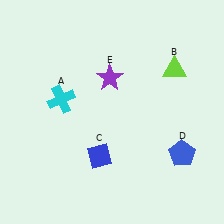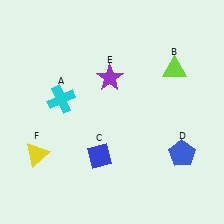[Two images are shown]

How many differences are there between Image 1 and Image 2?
There is 1 difference between the two images.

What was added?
A yellow triangle (F) was added in Image 2.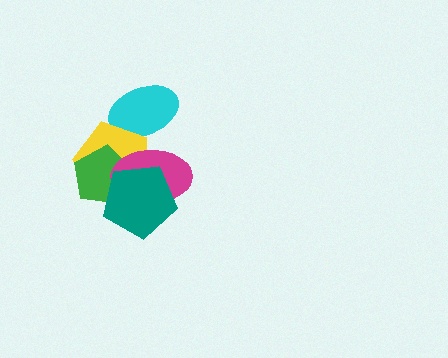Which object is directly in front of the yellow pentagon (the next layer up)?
The green pentagon is directly in front of the yellow pentagon.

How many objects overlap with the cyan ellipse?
2 objects overlap with the cyan ellipse.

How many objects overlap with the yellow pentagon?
4 objects overlap with the yellow pentagon.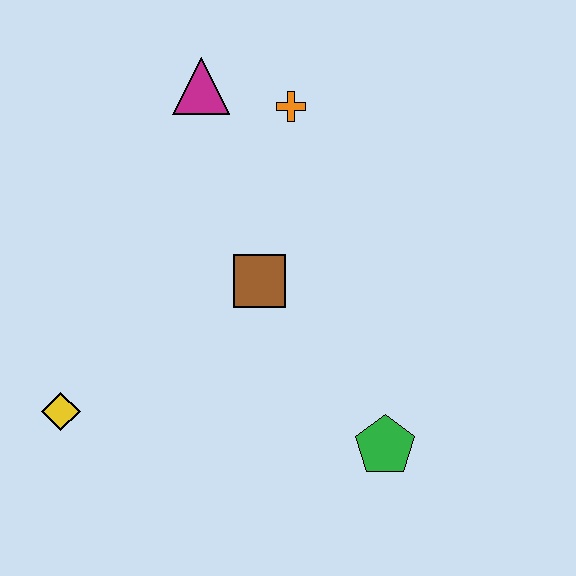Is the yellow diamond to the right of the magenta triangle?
No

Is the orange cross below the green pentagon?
No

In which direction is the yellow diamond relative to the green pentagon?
The yellow diamond is to the left of the green pentagon.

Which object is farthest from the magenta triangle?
The green pentagon is farthest from the magenta triangle.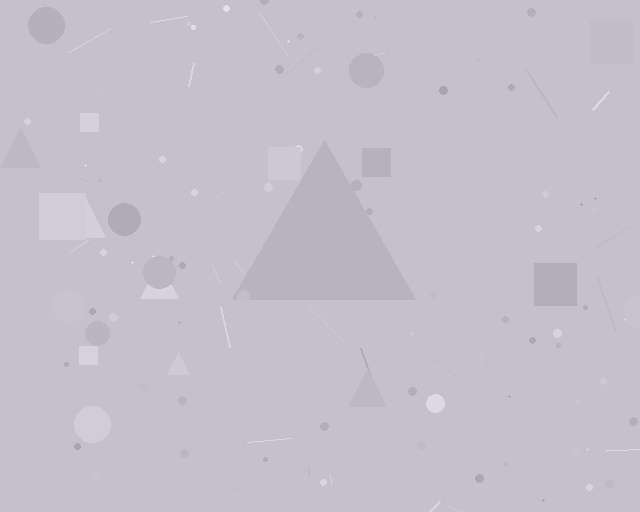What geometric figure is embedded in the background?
A triangle is embedded in the background.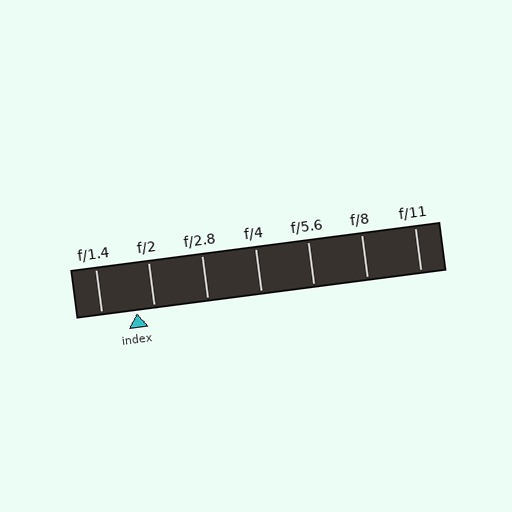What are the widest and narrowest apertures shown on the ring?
The widest aperture shown is f/1.4 and the narrowest is f/11.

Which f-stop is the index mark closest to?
The index mark is closest to f/2.